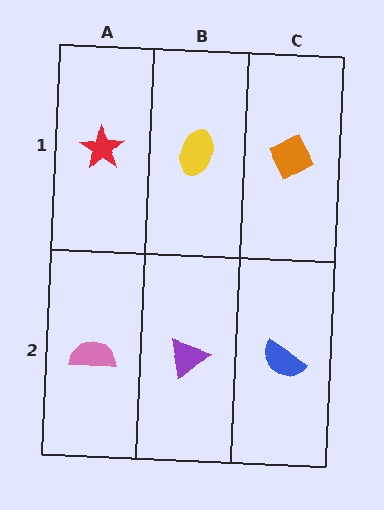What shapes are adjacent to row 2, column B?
A yellow ellipse (row 1, column B), a pink semicircle (row 2, column A), a blue semicircle (row 2, column C).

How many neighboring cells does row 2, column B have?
3.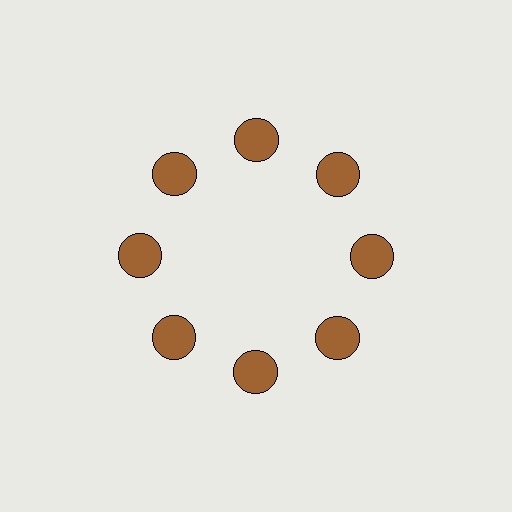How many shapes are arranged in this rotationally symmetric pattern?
There are 8 shapes, arranged in 8 groups of 1.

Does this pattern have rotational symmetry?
Yes, this pattern has 8-fold rotational symmetry. It looks the same after rotating 45 degrees around the center.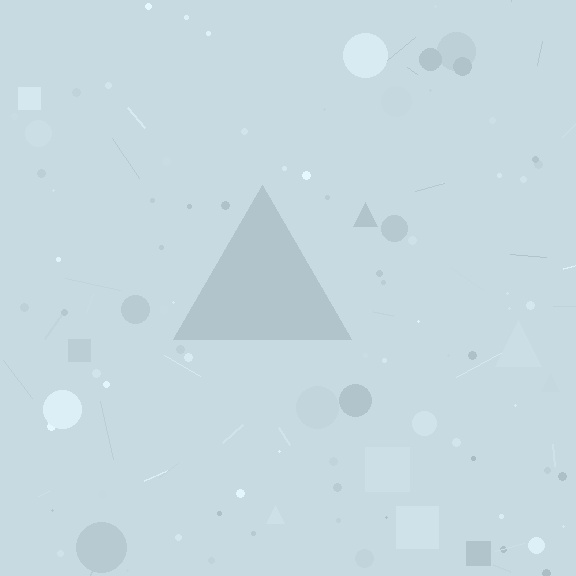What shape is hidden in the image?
A triangle is hidden in the image.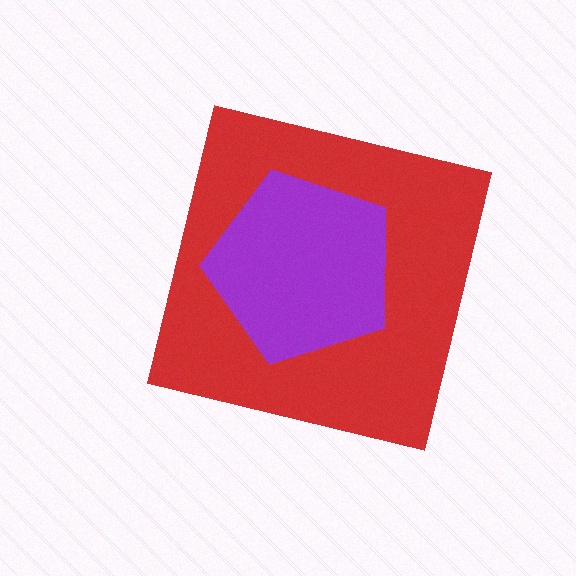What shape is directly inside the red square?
The purple pentagon.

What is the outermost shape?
The red square.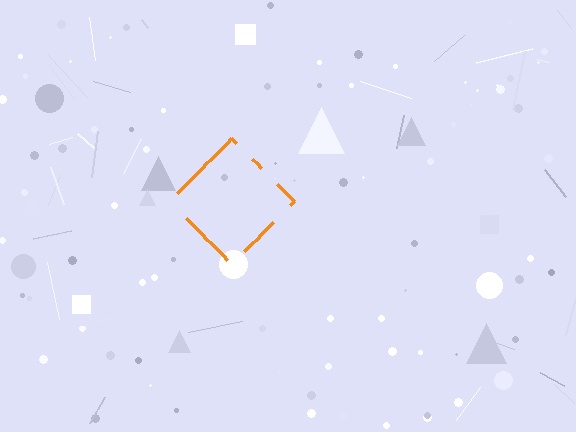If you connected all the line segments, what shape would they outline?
They would outline a diamond.